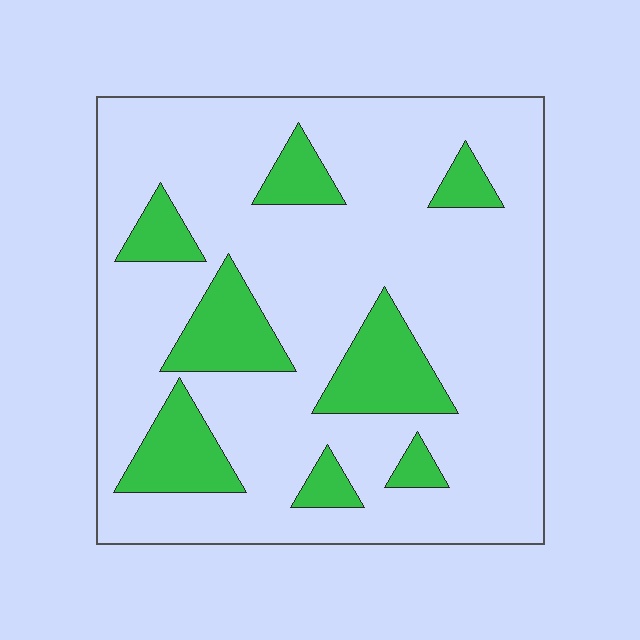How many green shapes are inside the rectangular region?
8.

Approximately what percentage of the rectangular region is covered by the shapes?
Approximately 20%.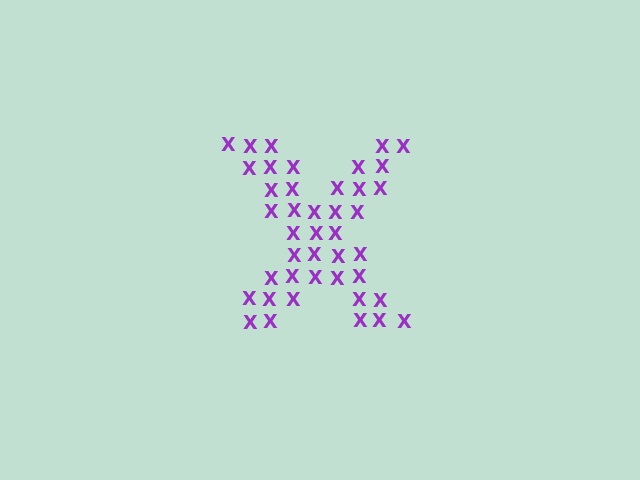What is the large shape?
The large shape is the letter X.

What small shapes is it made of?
It is made of small letter X's.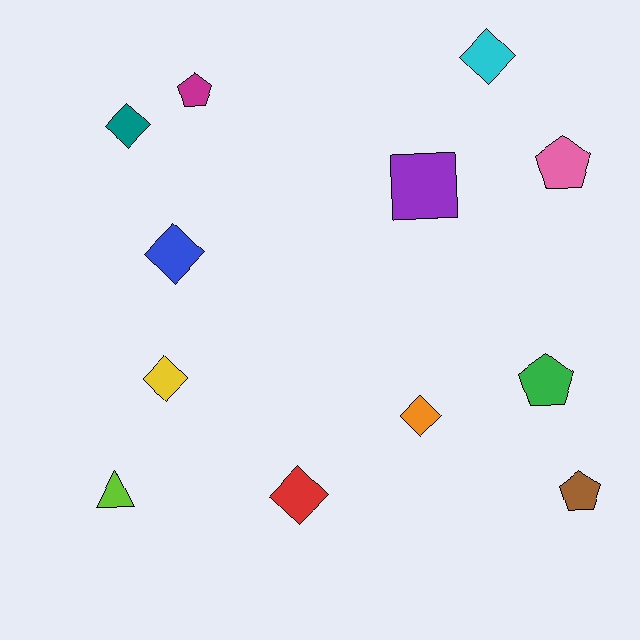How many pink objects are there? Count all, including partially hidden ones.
There is 1 pink object.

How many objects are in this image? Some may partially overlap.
There are 12 objects.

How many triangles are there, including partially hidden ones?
There is 1 triangle.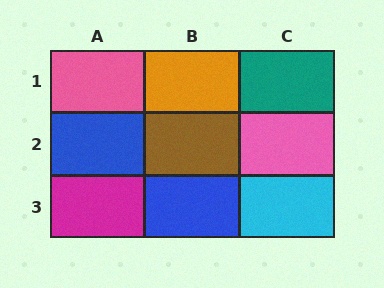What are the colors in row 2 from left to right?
Blue, brown, pink.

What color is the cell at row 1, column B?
Orange.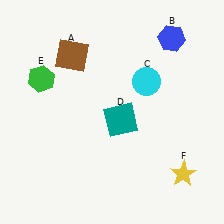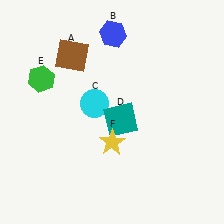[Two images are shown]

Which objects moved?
The objects that moved are: the blue hexagon (B), the cyan circle (C), the yellow star (F).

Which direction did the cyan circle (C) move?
The cyan circle (C) moved left.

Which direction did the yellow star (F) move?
The yellow star (F) moved left.